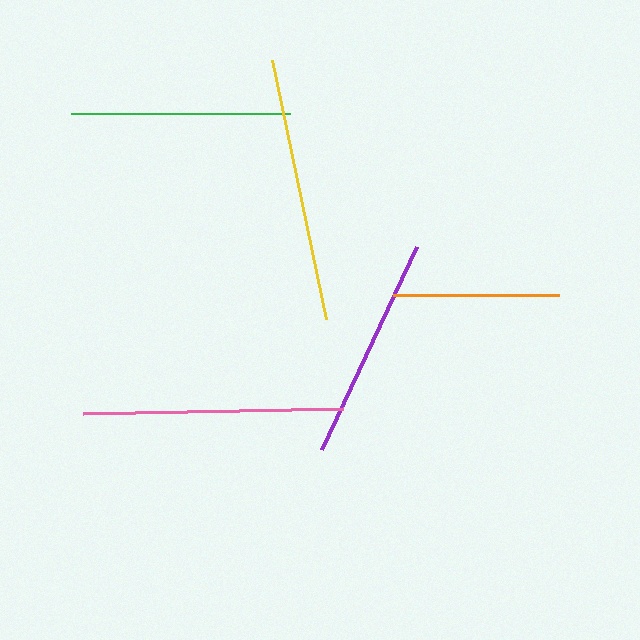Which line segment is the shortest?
The orange line is the shortest at approximately 166 pixels.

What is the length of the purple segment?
The purple segment is approximately 223 pixels long.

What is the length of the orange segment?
The orange segment is approximately 166 pixels long.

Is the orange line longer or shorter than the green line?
The green line is longer than the orange line.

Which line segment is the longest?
The yellow line is the longest at approximately 264 pixels.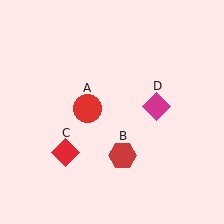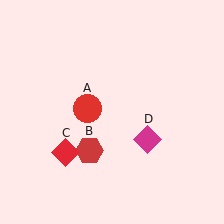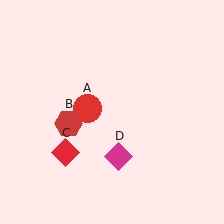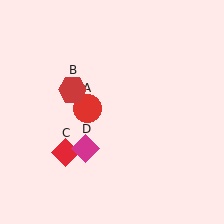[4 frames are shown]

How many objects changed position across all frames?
2 objects changed position: red hexagon (object B), magenta diamond (object D).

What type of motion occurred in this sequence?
The red hexagon (object B), magenta diamond (object D) rotated clockwise around the center of the scene.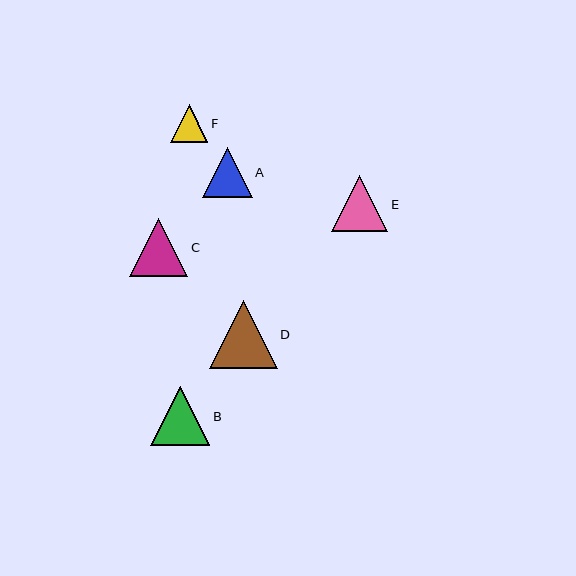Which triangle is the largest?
Triangle D is the largest with a size of approximately 68 pixels.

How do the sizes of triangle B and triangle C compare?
Triangle B and triangle C are approximately the same size.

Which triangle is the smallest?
Triangle F is the smallest with a size of approximately 38 pixels.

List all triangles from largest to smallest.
From largest to smallest: D, B, C, E, A, F.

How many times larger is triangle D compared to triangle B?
Triangle D is approximately 1.1 times the size of triangle B.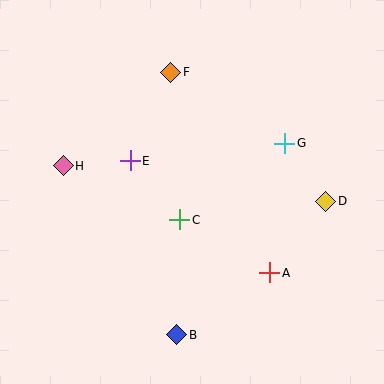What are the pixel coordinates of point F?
Point F is at (171, 72).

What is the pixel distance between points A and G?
The distance between A and G is 130 pixels.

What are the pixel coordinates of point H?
Point H is at (63, 166).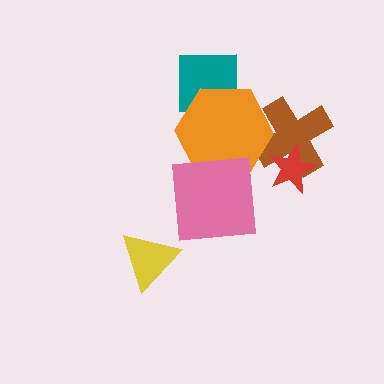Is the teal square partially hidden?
Yes, it is partially covered by another shape.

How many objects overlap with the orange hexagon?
3 objects overlap with the orange hexagon.